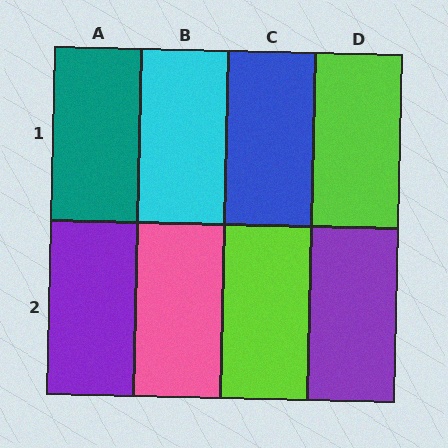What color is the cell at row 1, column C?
Blue.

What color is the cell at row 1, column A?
Teal.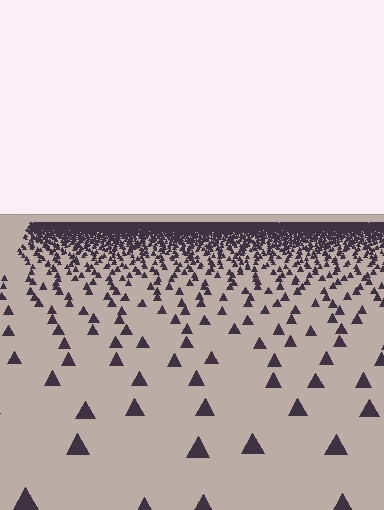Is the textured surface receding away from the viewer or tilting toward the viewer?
The surface is receding away from the viewer. Texture elements get smaller and denser toward the top.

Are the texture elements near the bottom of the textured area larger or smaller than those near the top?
Larger. Near the bottom, elements are closer to the viewer and appear at a bigger on-screen size.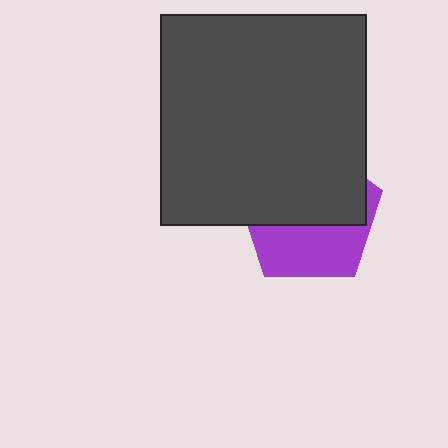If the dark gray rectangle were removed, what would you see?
You would see the complete purple pentagon.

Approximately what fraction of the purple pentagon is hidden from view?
Roughly 58% of the purple pentagon is hidden behind the dark gray rectangle.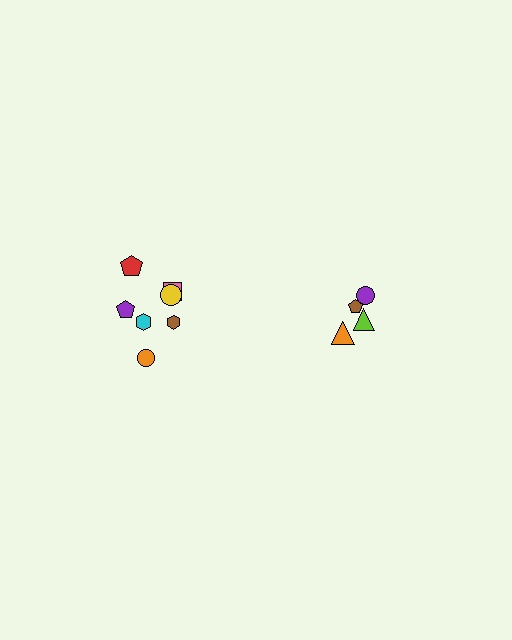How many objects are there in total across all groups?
There are 11 objects.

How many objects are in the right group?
There are 4 objects.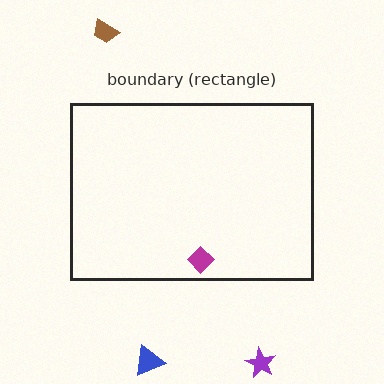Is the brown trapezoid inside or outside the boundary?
Outside.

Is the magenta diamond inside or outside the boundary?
Inside.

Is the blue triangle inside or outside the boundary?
Outside.